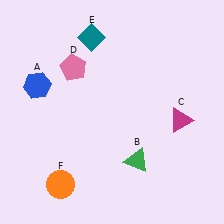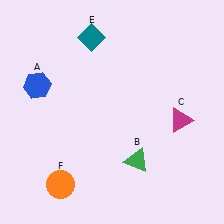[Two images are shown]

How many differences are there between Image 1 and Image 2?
There is 1 difference between the two images.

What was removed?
The pink pentagon (D) was removed in Image 2.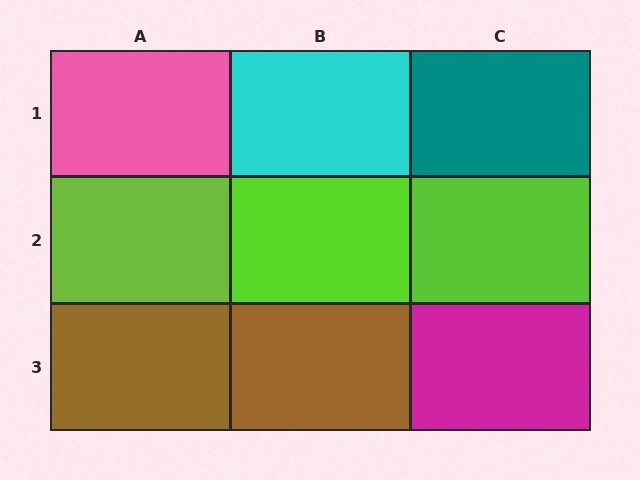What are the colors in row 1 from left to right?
Pink, cyan, teal.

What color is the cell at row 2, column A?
Lime.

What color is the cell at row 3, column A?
Brown.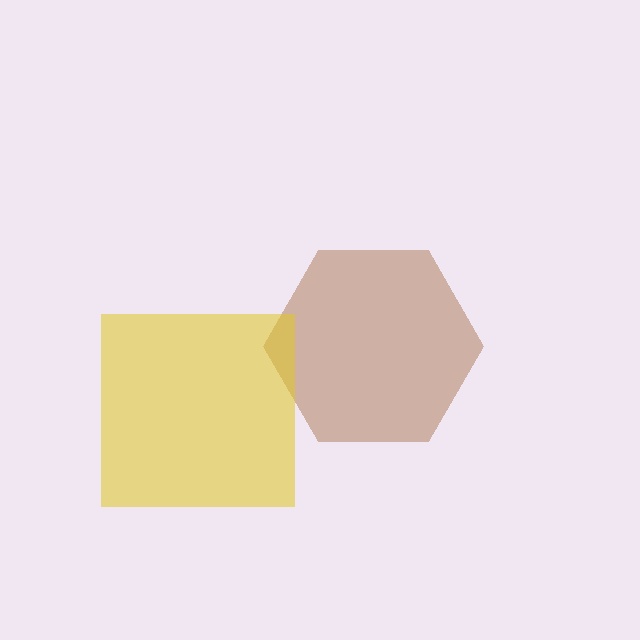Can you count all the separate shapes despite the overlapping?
Yes, there are 2 separate shapes.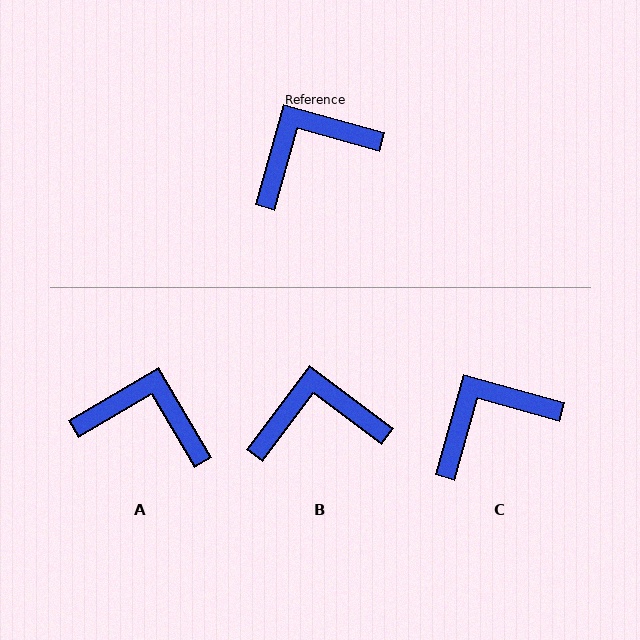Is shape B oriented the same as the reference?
No, it is off by about 21 degrees.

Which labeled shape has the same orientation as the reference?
C.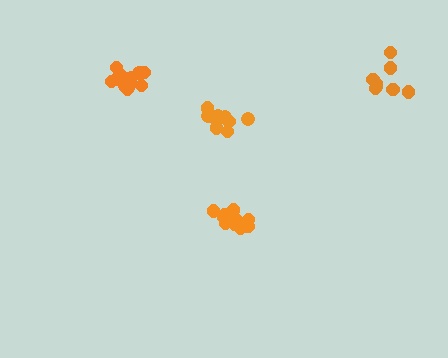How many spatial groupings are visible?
There are 4 spatial groupings.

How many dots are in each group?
Group 1: 10 dots, Group 2: 11 dots, Group 3: 11 dots, Group 4: 8 dots (40 total).